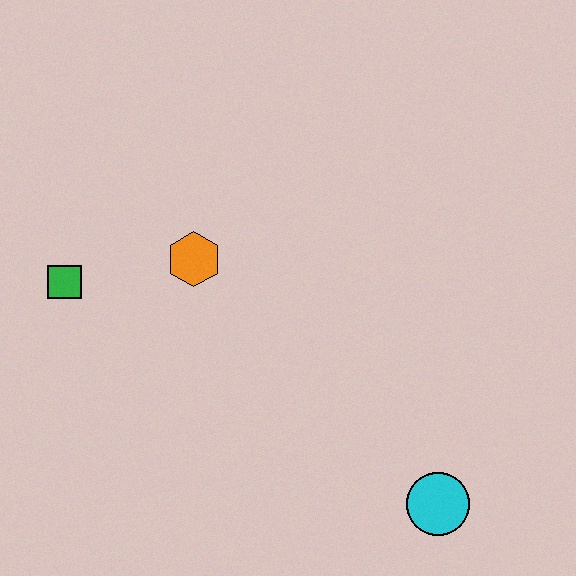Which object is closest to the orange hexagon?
The green square is closest to the orange hexagon.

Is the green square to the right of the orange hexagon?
No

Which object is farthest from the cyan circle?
The green square is farthest from the cyan circle.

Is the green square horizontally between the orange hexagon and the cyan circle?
No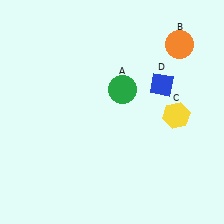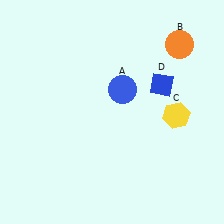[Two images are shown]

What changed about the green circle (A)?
In Image 1, A is green. In Image 2, it changed to blue.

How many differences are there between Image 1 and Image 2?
There is 1 difference between the two images.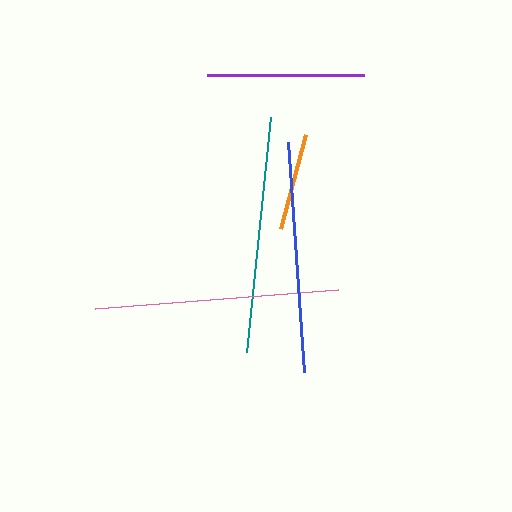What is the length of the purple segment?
The purple segment is approximately 157 pixels long.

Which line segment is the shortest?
The orange line is the shortest at approximately 97 pixels.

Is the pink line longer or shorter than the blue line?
The pink line is longer than the blue line.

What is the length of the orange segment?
The orange segment is approximately 97 pixels long.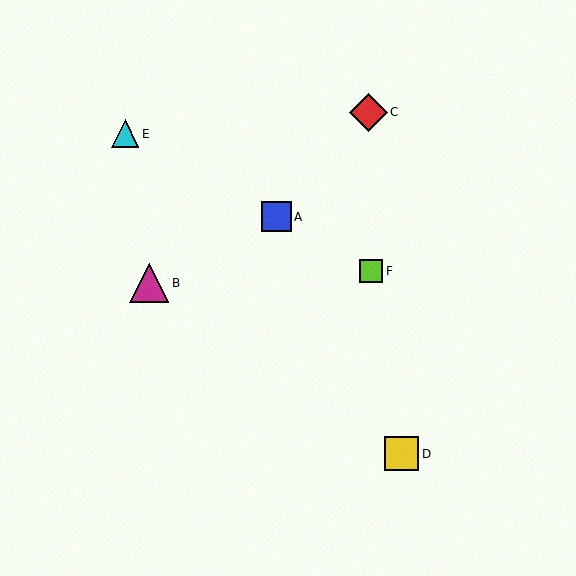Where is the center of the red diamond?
The center of the red diamond is at (368, 112).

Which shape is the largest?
The magenta triangle (labeled B) is the largest.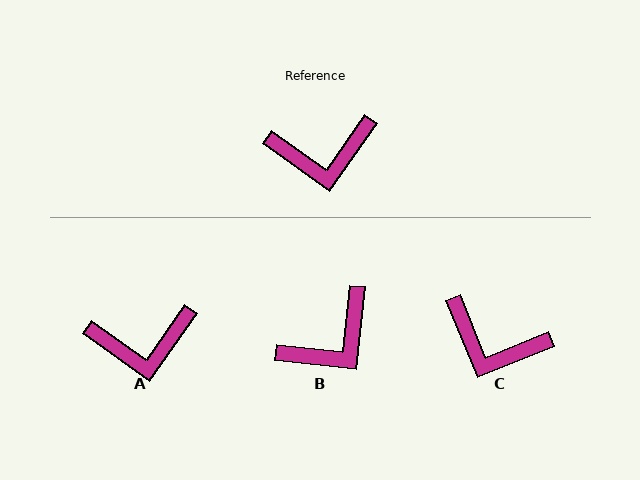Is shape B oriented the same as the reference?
No, it is off by about 29 degrees.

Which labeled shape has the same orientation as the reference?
A.